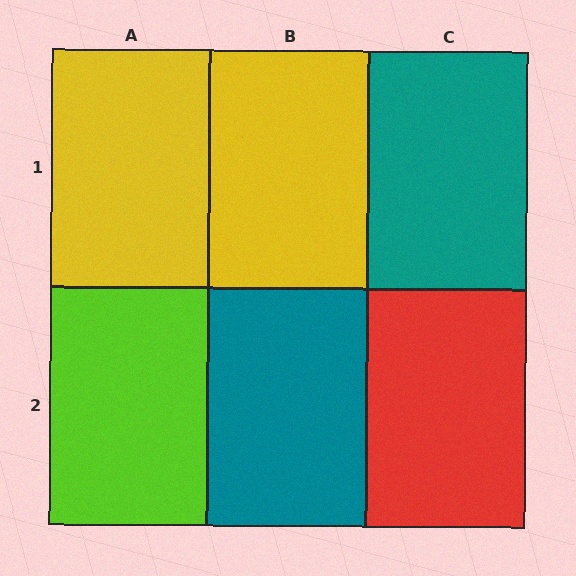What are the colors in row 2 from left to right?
Lime, teal, red.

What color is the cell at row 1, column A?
Yellow.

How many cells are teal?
2 cells are teal.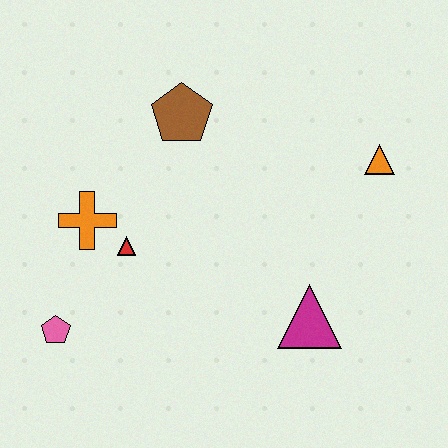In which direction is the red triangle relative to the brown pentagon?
The red triangle is below the brown pentagon.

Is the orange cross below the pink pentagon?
No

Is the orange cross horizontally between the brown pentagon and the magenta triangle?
No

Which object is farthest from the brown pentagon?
The pink pentagon is farthest from the brown pentagon.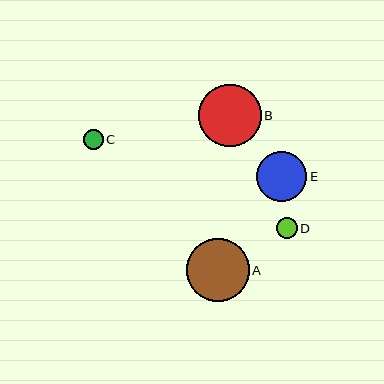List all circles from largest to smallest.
From largest to smallest: A, B, E, D, C.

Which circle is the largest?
Circle A is the largest with a size of approximately 63 pixels.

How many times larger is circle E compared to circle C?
Circle E is approximately 2.5 times the size of circle C.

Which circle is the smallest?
Circle C is the smallest with a size of approximately 20 pixels.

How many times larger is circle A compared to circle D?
Circle A is approximately 3.0 times the size of circle D.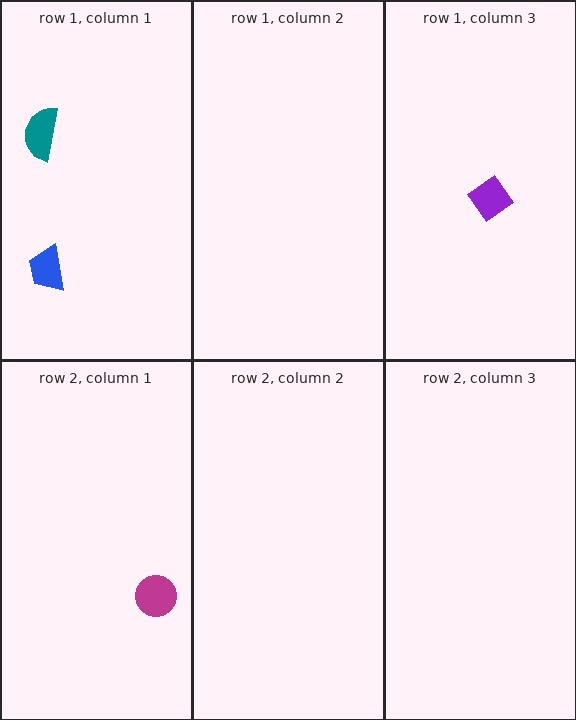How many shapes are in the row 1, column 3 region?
1.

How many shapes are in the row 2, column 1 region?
1.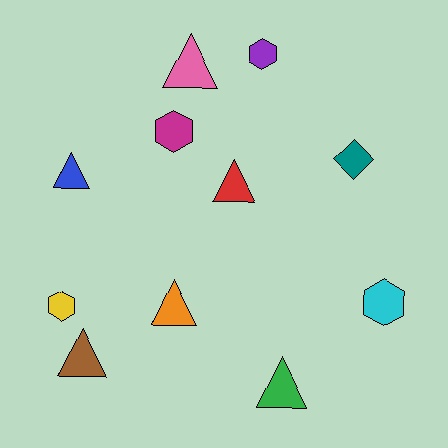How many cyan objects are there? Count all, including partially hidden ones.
There is 1 cyan object.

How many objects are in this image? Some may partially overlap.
There are 11 objects.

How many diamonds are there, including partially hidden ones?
There is 1 diamond.